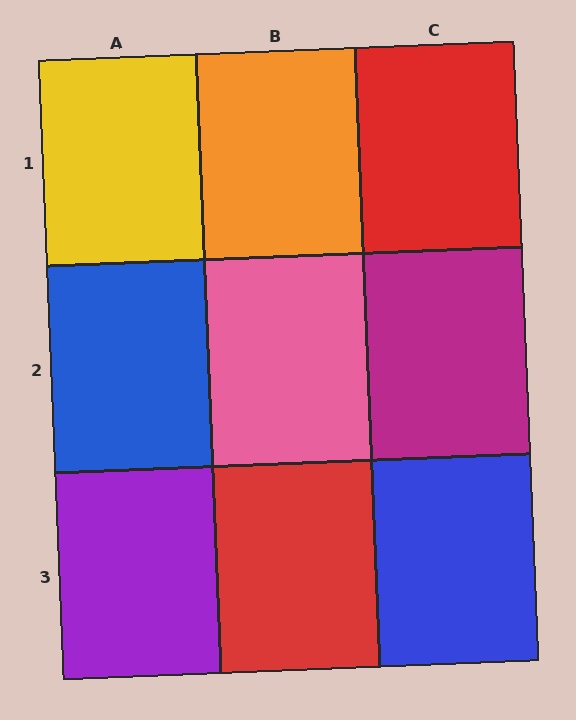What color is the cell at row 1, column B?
Orange.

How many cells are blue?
2 cells are blue.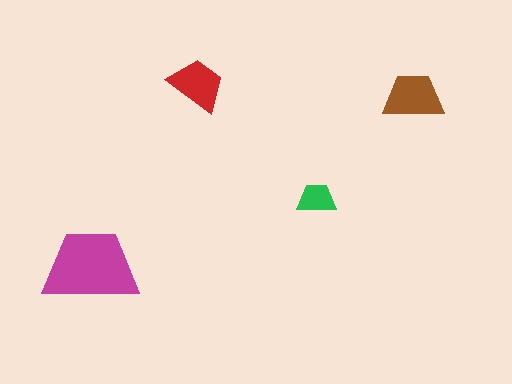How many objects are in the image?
There are 4 objects in the image.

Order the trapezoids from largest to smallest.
the magenta one, the brown one, the red one, the green one.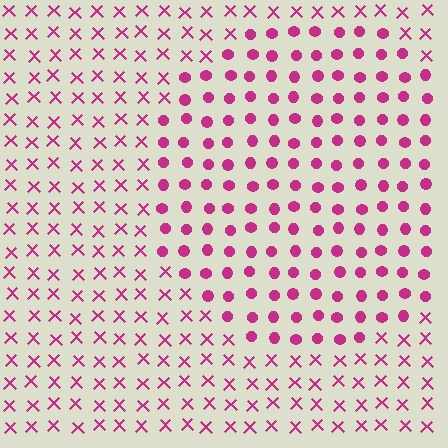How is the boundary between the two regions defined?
The boundary is defined by a change in element shape: circles inside vs. X marks outside. All elements share the same color and spacing.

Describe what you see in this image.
The image is filled with small magenta elements arranged in a uniform grid. A circle-shaped region contains circles, while the surrounding area contains X marks. The boundary is defined purely by the change in element shape.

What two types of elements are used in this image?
The image uses circles inside the circle region and X marks outside it.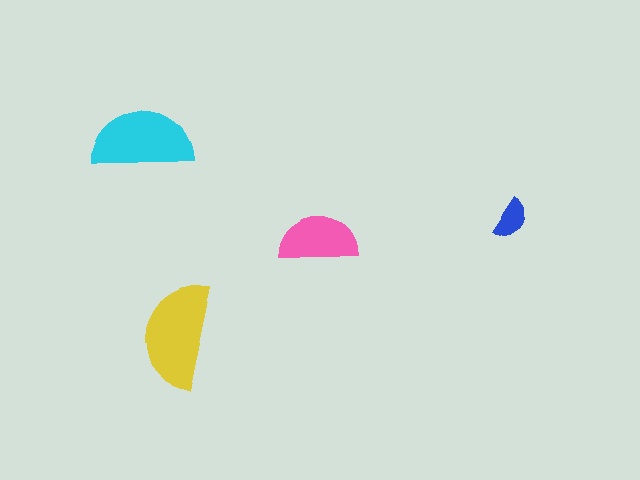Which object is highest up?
The cyan semicircle is topmost.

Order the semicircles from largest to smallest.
the yellow one, the cyan one, the pink one, the blue one.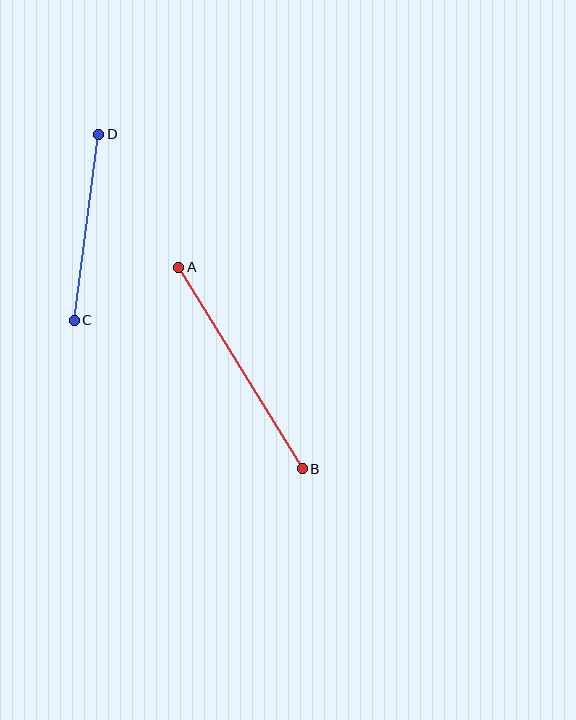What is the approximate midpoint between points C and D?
The midpoint is at approximately (86, 227) pixels.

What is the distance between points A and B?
The distance is approximately 236 pixels.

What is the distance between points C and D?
The distance is approximately 187 pixels.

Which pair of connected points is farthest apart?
Points A and B are farthest apart.